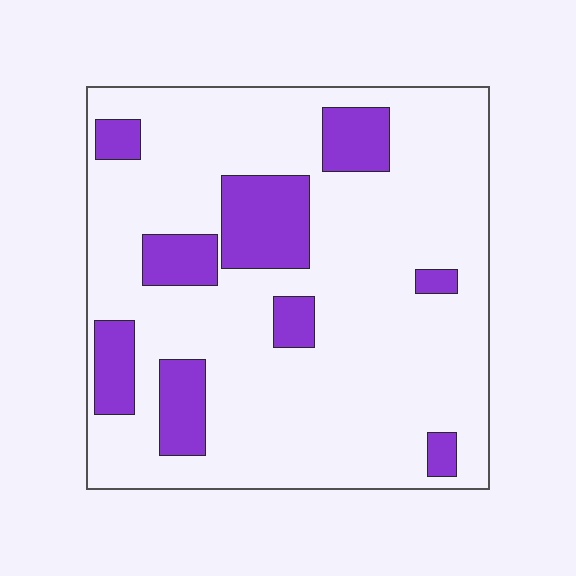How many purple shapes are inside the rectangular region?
9.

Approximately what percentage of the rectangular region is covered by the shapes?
Approximately 20%.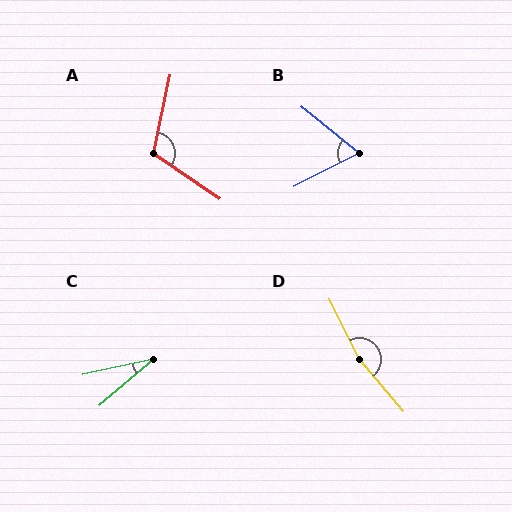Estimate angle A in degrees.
Approximately 113 degrees.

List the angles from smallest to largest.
C (28°), B (66°), A (113°), D (165°).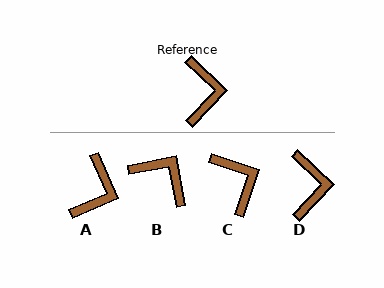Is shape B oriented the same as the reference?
No, it is off by about 54 degrees.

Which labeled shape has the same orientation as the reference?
D.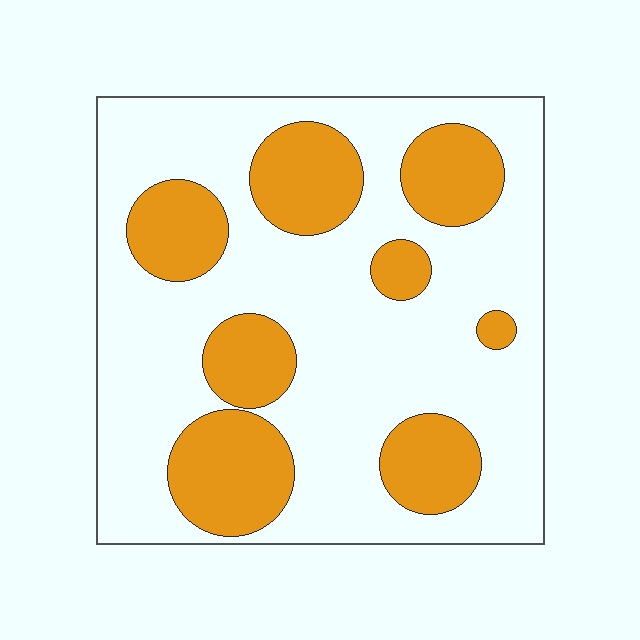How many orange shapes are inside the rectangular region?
8.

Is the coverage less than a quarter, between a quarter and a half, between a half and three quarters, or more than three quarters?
Between a quarter and a half.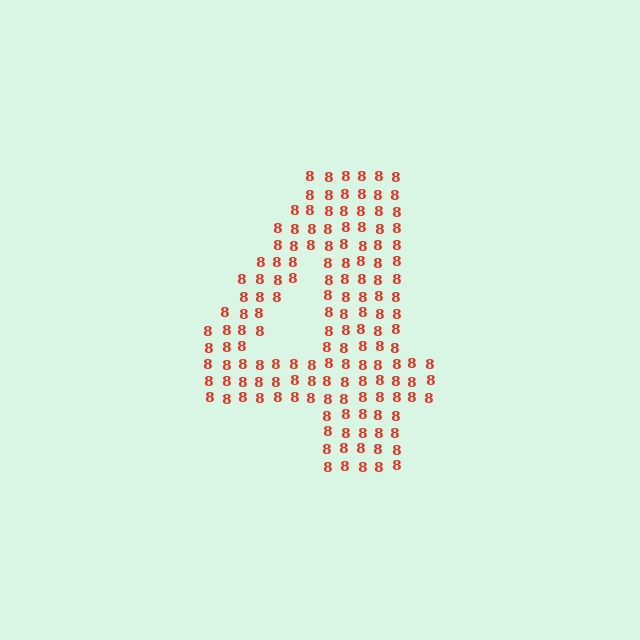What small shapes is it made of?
It is made of small digit 8's.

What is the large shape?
The large shape is the digit 4.